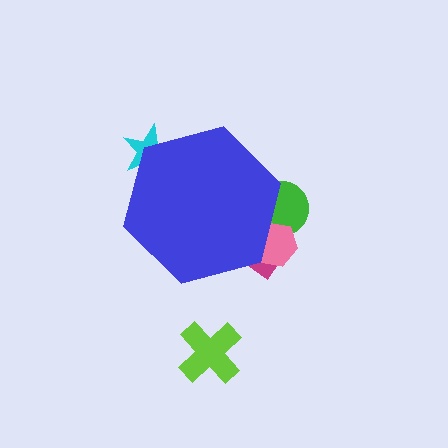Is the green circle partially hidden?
Yes, the green circle is partially hidden behind the blue hexagon.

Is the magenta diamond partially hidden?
Yes, the magenta diamond is partially hidden behind the blue hexagon.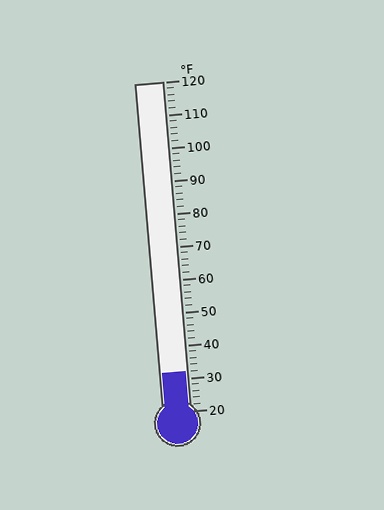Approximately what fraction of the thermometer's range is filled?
The thermometer is filled to approximately 10% of its range.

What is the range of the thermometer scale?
The thermometer scale ranges from 20°F to 120°F.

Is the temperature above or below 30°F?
The temperature is above 30°F.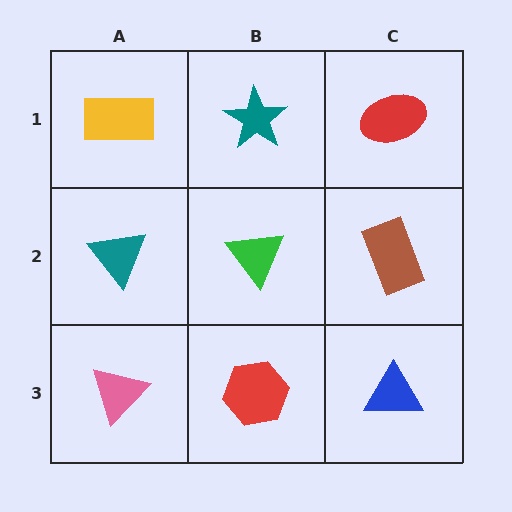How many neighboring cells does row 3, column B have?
3.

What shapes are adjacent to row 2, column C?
A red ellipse (row 1, column C), a blue triangle (row 3, column C), a green triangle (row 2, column B).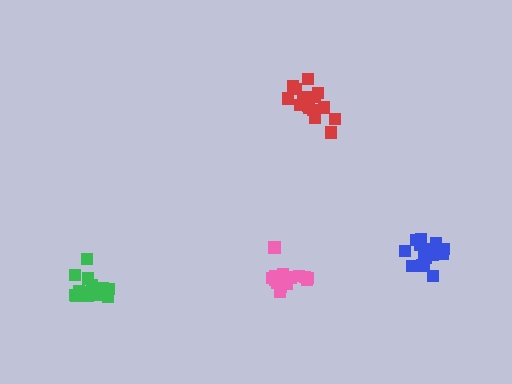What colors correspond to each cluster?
The clusters are colored: blue, red, pink, green.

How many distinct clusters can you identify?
There are 4 distinct clusters.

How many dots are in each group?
Group 1: 15 dots, Group 2: 16 dots, Group 3: 16 dots, Group 4: 17 dots (64 total).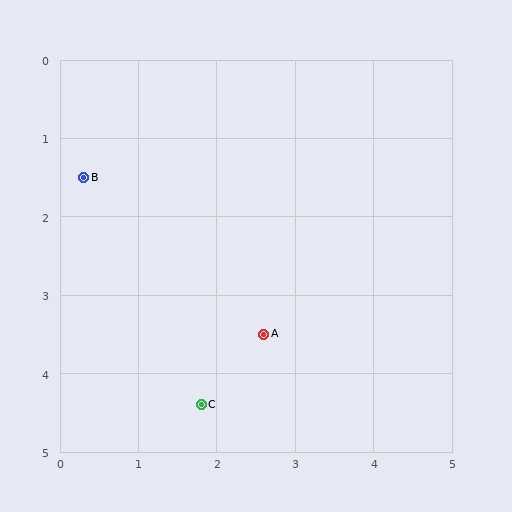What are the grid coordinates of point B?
Point B is at approximately (0.3, 1.5).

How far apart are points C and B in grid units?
Points C and B are about 3.3 grid units apart.